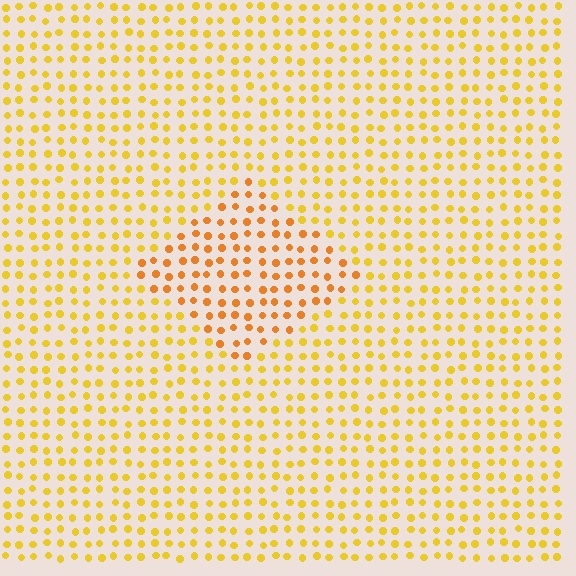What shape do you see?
I see a diamond.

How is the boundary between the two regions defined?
The boundary is defined purely by a slight shift in hue (about 23 degrees). Spacing, size, and orientation are identical on both sides.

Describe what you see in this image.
The image is filled with small yellow elements in a uniform arrangement. A diamond-shaped region is visible where the elements are tinted to a slightly different hue, forming a subtle color boundary.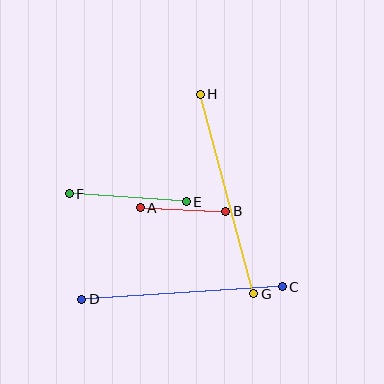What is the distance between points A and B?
The distance is approximately 86 pixels.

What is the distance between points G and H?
The distance is approximately 206 pixels.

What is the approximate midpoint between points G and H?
The midpoint is at approximately (227, 194) pixels.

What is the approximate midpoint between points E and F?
The midpoint is at approximately (128, 198) pixels.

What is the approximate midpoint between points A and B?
The midpoint is at approximately (183, 210) pixels.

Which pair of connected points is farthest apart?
Points G and H are farthest apart.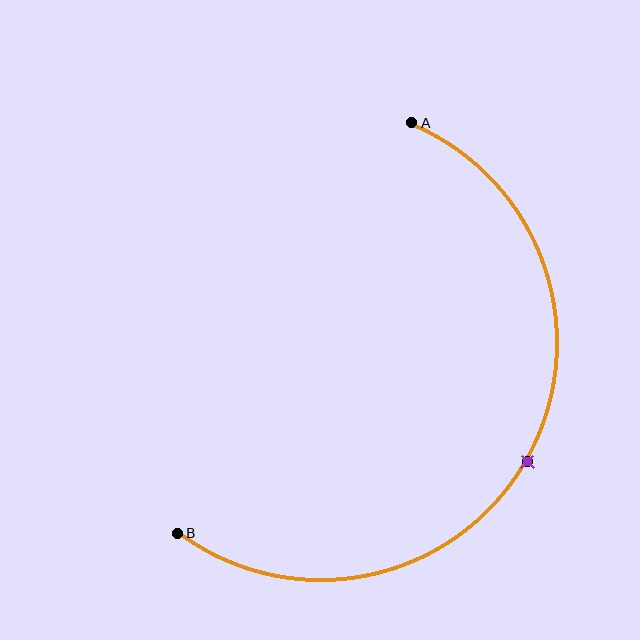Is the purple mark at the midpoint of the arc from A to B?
Yes. The purple mark lies on the arc at equal arc-length from both A and B — it is the arc midpoint.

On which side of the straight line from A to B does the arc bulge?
The arc bulges to the right of the straight line connecting A and B.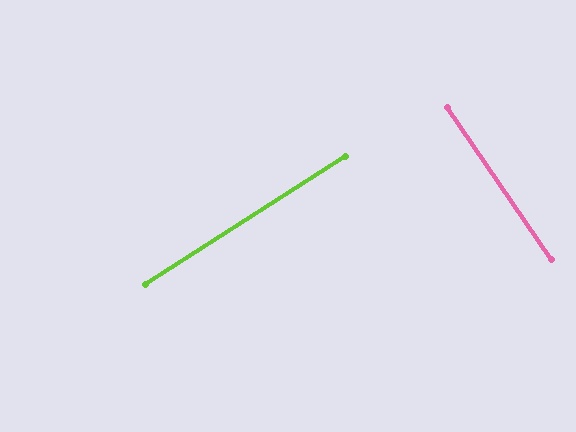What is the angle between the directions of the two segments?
Approximately 88 degrees.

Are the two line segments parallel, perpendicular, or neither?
Perpendicular — they meet at approximately 88°.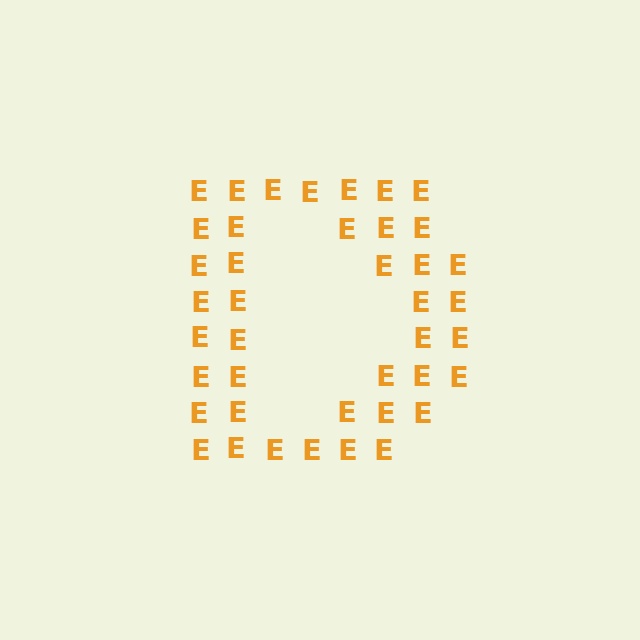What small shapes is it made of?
It is made of small letter E's.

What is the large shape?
The large shape is the letter D.